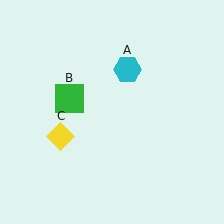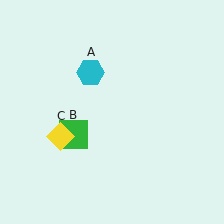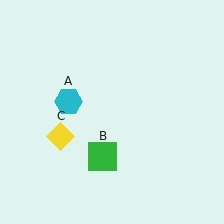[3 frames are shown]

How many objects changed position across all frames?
2 objects changed position: cyan hexagon (object A), green square (object B).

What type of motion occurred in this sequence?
The cyan hexagon (object A), green square (object B) rotated counterclockwise around the center of the scene.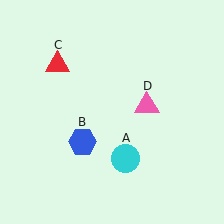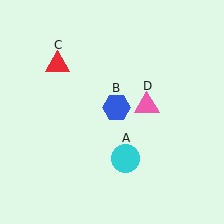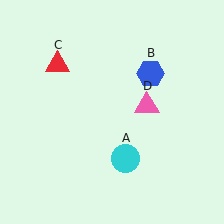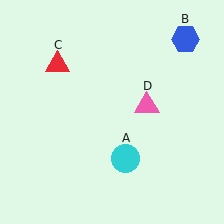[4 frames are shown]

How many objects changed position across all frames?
1 object changed position: blue hexagon (object B).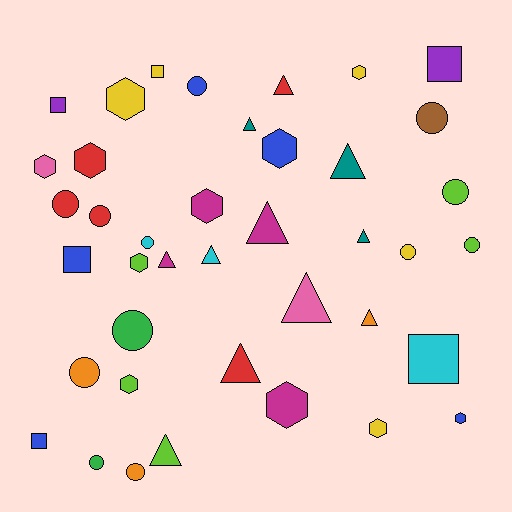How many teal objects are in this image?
There are 3 teal objects.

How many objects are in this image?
There are 40 objects.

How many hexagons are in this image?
There are 11 hexagons.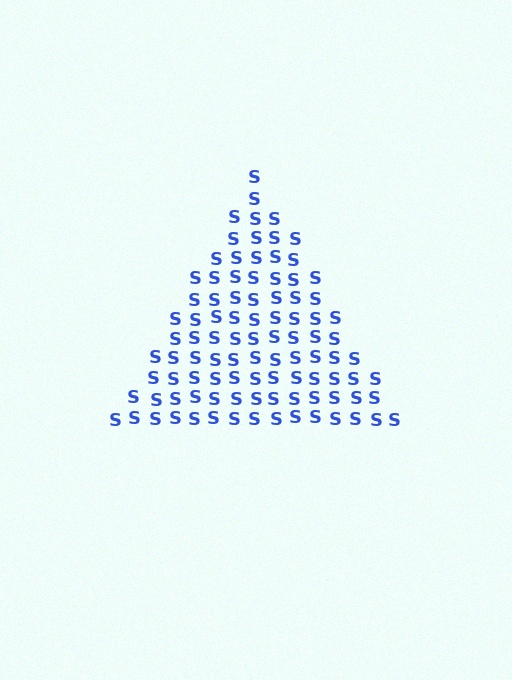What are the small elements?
The small elements are letter S's.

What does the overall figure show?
The overall figure shows a triangle.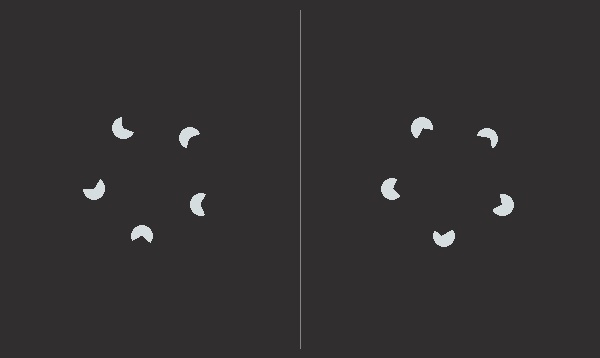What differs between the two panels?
The pac-man discs are positioned identically on both sides; only the wedge orientations differ. On the right they align to a pentagon; on the left they are misaligned.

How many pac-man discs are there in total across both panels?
10 — 5 on each side.